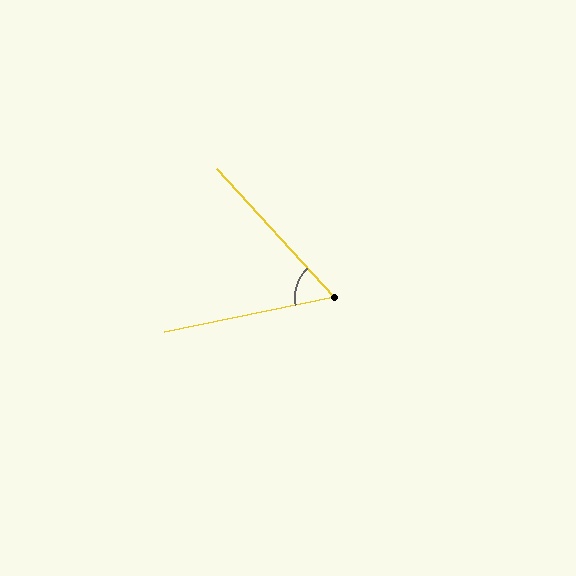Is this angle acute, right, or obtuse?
It is acute.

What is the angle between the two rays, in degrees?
Approximately 59 degrees.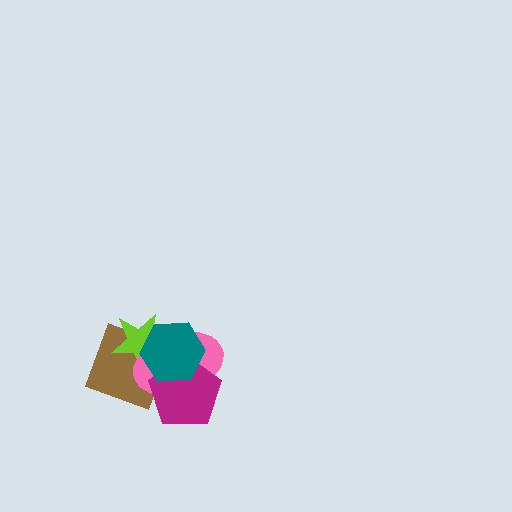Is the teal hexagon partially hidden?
No, no other shape covers it.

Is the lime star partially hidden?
Yes, it is partially covered by another shape.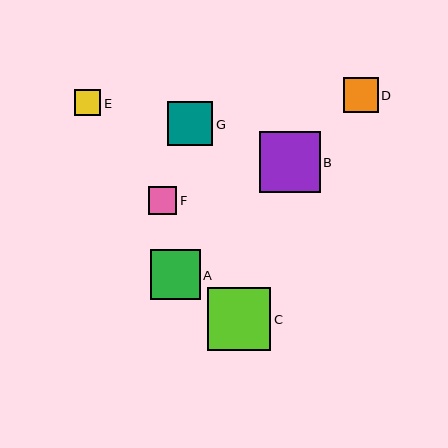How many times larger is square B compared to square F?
Square B is approximately 2.2 times the size of square F.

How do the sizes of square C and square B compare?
Square C and square B are approximately the same size.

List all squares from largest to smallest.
From largest to smallest: C, B, A, G, D, F, E.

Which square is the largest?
Square C is the largest with a size of approximately 63 pixels.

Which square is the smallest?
Square E is the smallest with a size of approximately 26 pixels.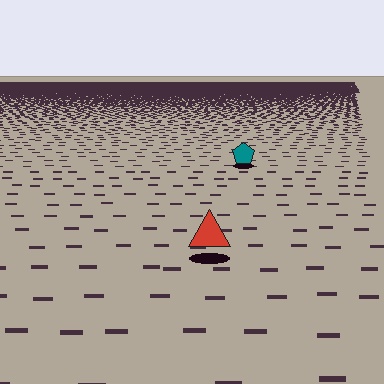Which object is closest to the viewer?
The red triangle is closest. The texture marks near it are larger and more spread out.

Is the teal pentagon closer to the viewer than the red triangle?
No. The red triangle is closer — you can tell from the texture gradient: the ground texture is coarser near it.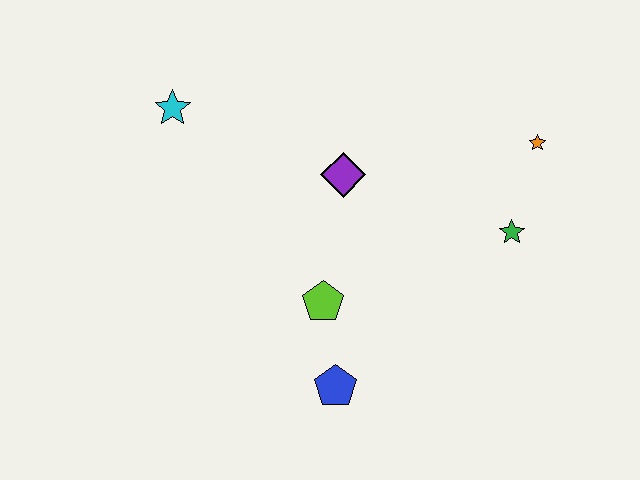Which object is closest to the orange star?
The green star is closest to the orange star.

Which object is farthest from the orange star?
The cyan star is farthest from the orange star.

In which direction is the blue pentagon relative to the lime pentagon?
The blue pentagon is below the lime pentagon.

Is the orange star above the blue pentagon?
Yes